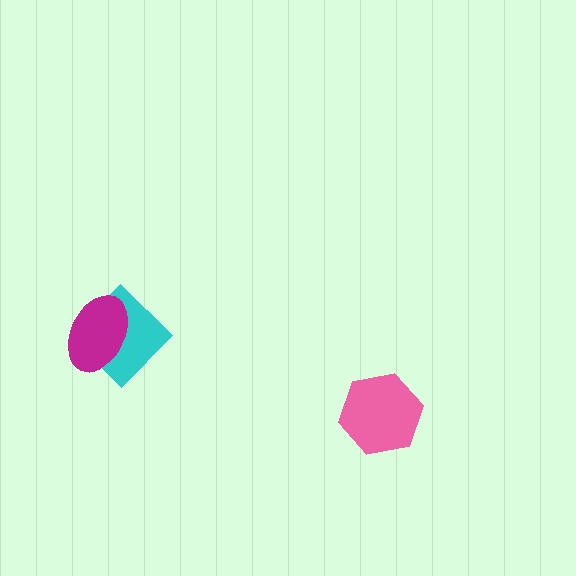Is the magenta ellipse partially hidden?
No, no other shape covers it.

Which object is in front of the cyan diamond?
The magenta ellipse is in front of the cyan diamond.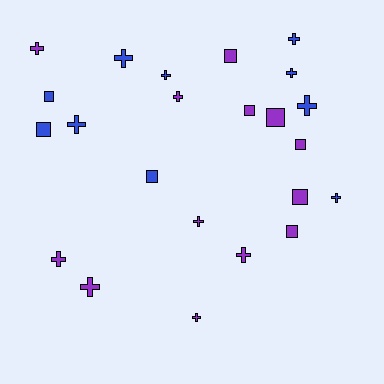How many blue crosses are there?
There are 7 blue crosses.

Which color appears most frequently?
Purple, with 13 objects.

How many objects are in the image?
There are 23 objects.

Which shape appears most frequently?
Cross, with 14 objects.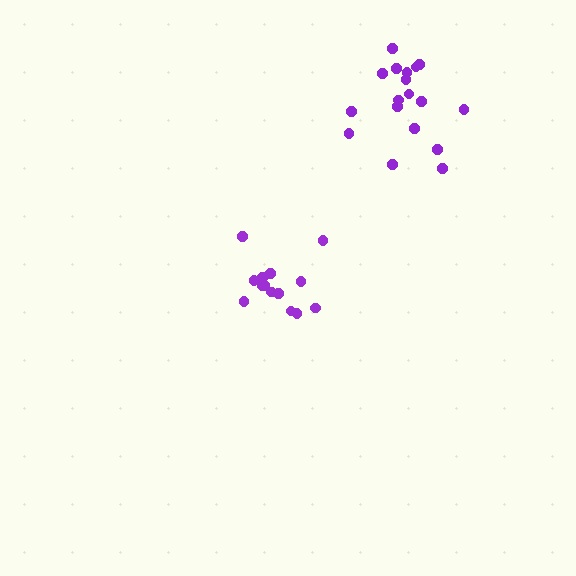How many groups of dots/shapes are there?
There are 2 groups.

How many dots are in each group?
Group 1: 18 dots, Group 2: 15 dots (33 total).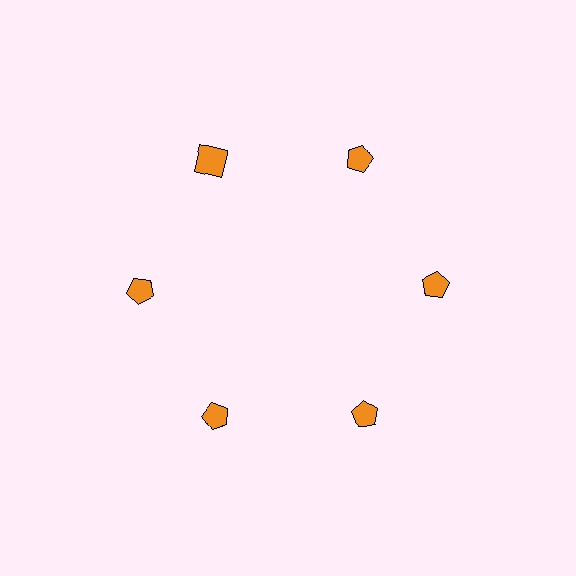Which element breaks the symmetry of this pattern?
The orange square at roughly the 11 o'clock position breaks the symmetry. All other shapes are orange pentagons.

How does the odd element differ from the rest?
It has a different shape: square instead of pentagon.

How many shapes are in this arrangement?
There are 6 shapes arranged in a ring pattern.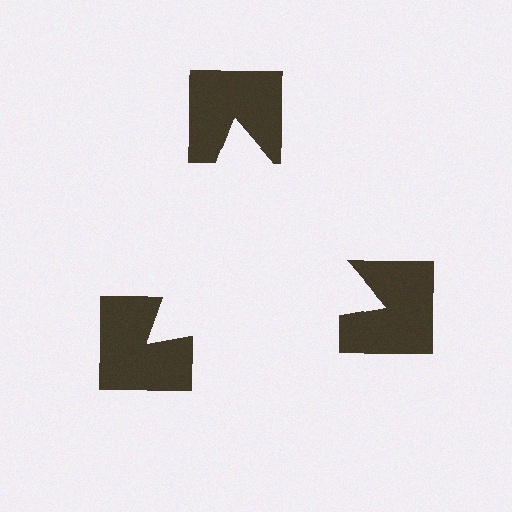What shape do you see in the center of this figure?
An illusory triangle — its edges are inferred from the aligned wedge cuts in the notched squares, not physically drawn.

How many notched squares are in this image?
There are 3 — one at each vertex of the illusory triangle.